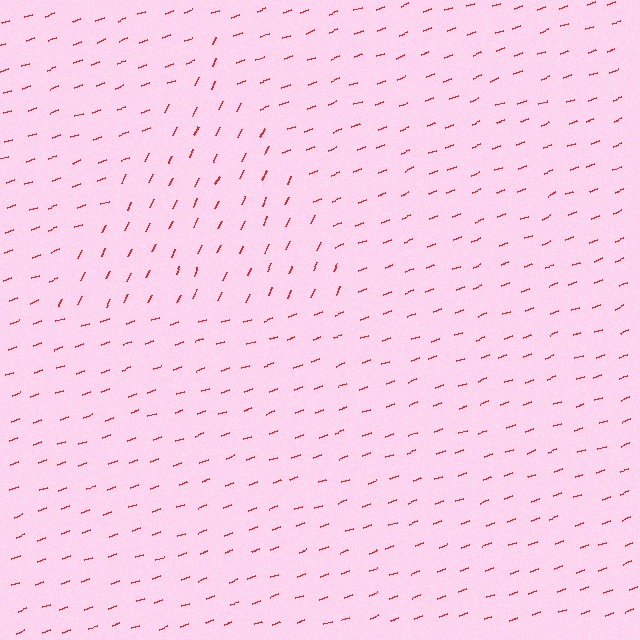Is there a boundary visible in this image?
Yes, there is a texture boundary formed by a change in line orientation.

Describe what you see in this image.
The image is filled with small red line segments. A triangle region in the image has lines oriented differently from the surrounding lines, creating a visible texture boundary.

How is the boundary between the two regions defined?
The boundary is defined purely by a change in line orientation (approximately 45 degrees difference). All lines are the same color and thickness.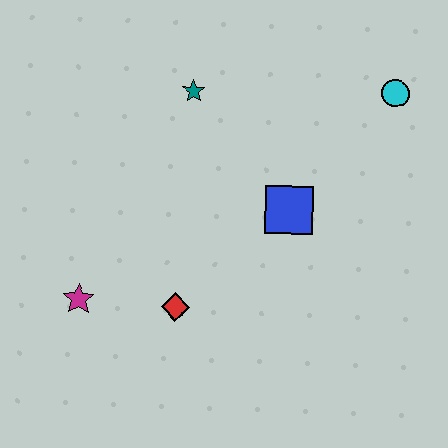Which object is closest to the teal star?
The blue square is closest to the teal star.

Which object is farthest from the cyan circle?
The magenta star is farthest from the cyan circle.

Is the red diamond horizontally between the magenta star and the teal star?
Yes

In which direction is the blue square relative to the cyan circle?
The blue square is below the cyan circle.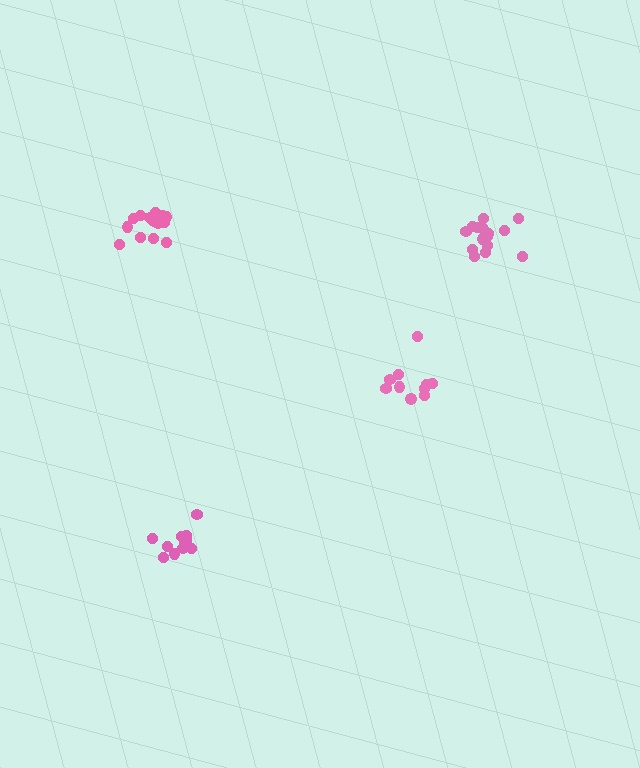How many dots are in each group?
Group 1: 10 dots, Group 2: 11 dots, Group 3: 15 dots, Group 4: 15 dots (51 total).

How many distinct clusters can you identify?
There are 4 distinct clusters.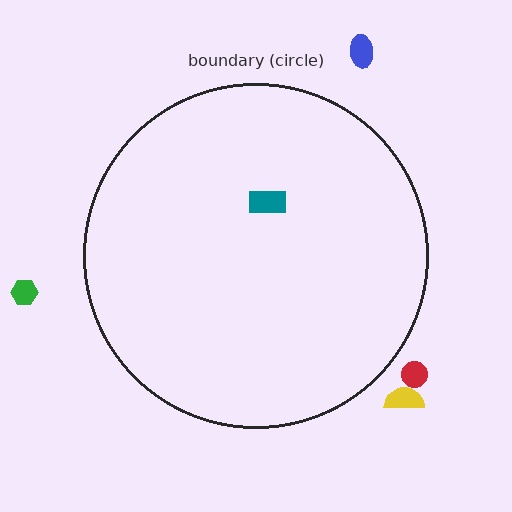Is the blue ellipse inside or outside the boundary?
Outside.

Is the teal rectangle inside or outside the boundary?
Inside.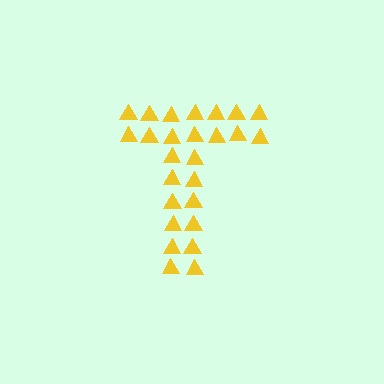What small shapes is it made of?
It is made of small triangles.